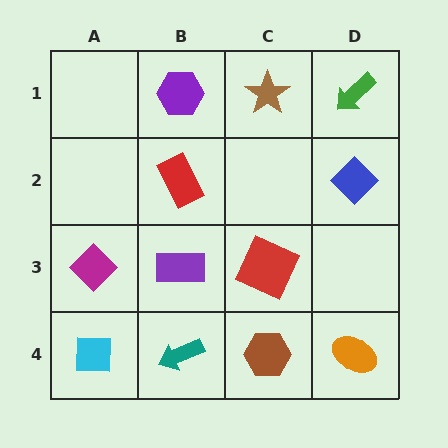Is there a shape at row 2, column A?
No, that cell is empty.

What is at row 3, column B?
A purple rectangle.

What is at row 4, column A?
A cyan square.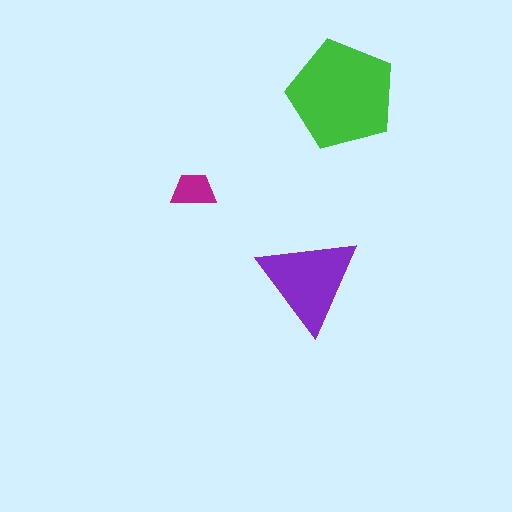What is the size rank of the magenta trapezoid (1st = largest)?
3rd.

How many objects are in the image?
There are 3 objects in the image.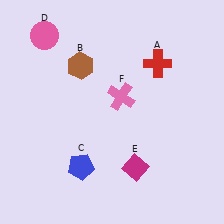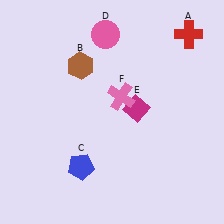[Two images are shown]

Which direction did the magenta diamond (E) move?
The magenta diamond (E) moved up.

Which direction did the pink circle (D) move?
The pink circle (D) moved right.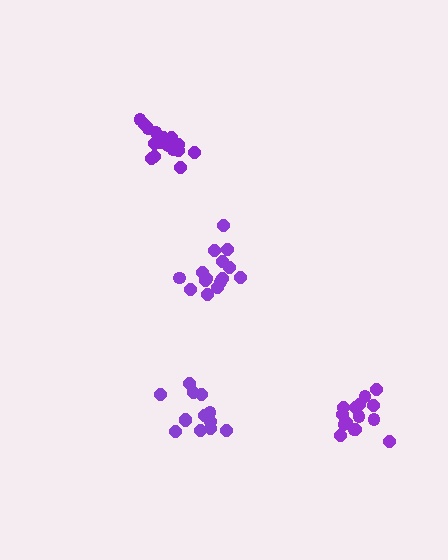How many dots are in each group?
Group 1: 13 dots, Group 2: 17 dots, Group 3: 15 dots, Group 4: 16 dots (61 total).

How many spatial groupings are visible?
There are 4 spatial groupings.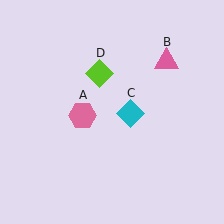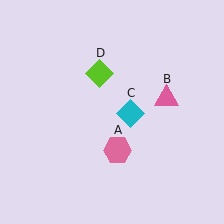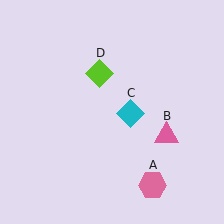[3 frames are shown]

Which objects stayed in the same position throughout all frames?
Cyan diamond (object C) and lime diamond (object D) remained stationary.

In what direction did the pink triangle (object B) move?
The pink triangle (object B) moved down.